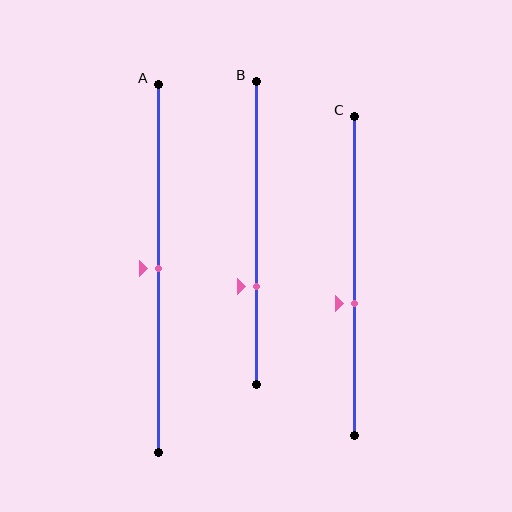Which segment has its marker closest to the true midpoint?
Segment A has its marker closest to the true midpoint.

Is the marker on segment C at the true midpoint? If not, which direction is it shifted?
No, the marker on segment C is shifted downward by about 9% of the segment length.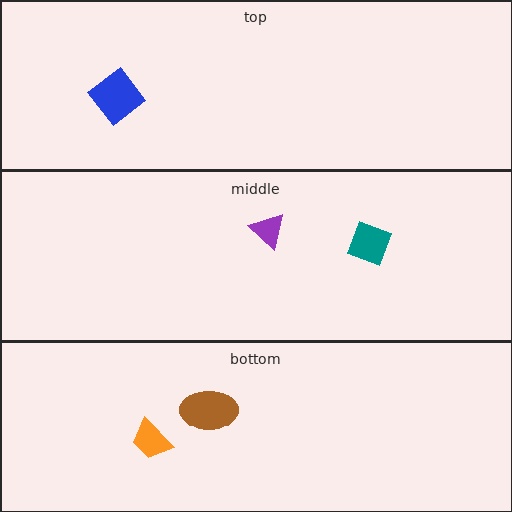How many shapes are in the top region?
1.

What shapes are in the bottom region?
The brown ellipse, the orange trapezoid.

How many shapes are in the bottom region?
2.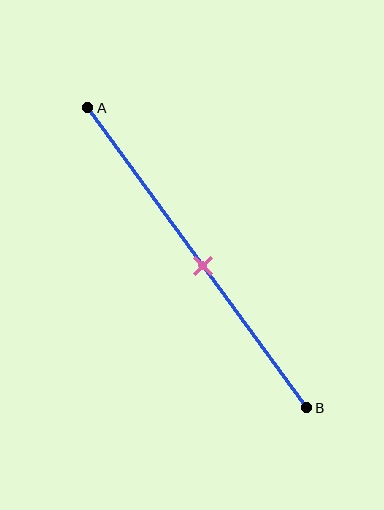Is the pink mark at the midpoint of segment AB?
Yes, the mark is approximately at the midpoint.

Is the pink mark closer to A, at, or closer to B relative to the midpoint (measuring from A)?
The pink mark is approximately at the midpoint of segment AB.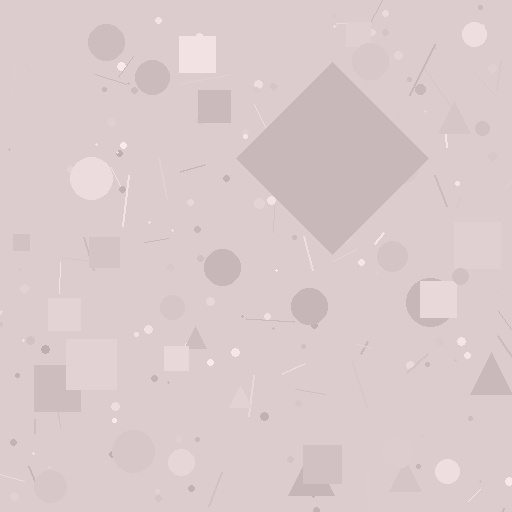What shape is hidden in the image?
A diamond is hidden in the image.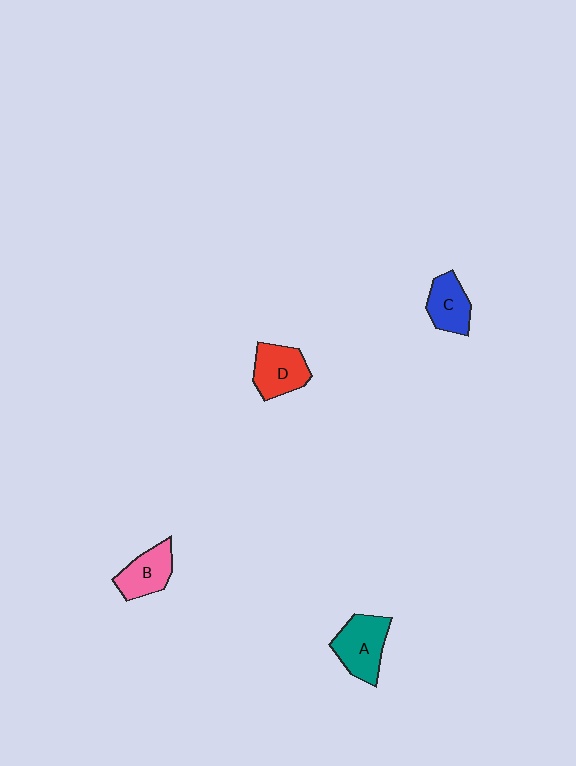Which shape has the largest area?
Shape A (teal).